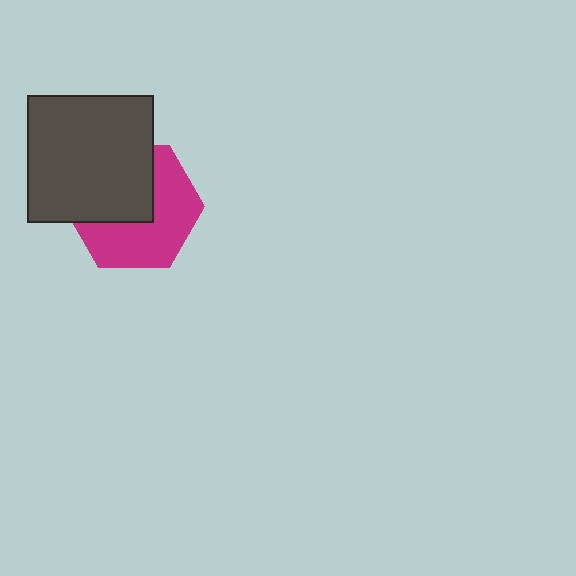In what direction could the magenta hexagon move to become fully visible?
The magenta hexagon could move toward the lower-right. That would shift it out from behind the dark gray square entirely.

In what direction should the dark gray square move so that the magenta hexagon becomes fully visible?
The dark gray square should move toward the upper-left. That is the shortest direction to clear the overlap and leave the magenta hexagon fully visible.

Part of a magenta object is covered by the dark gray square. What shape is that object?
It is a hexagon.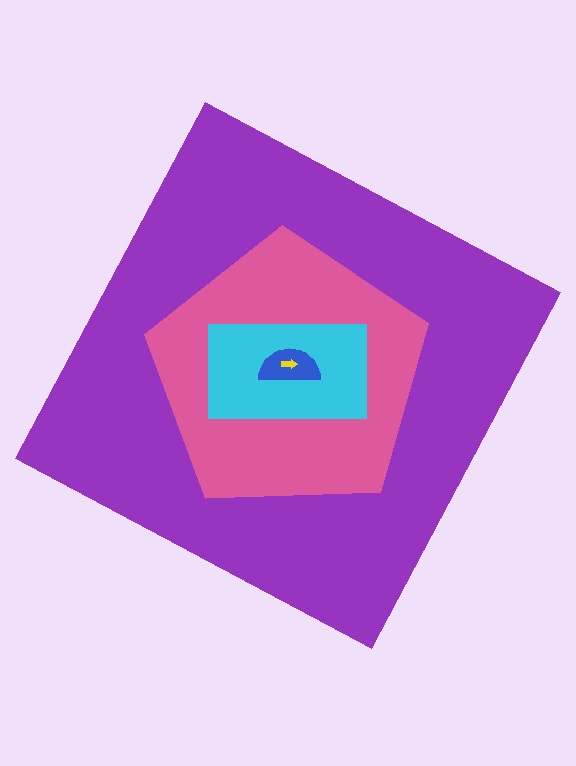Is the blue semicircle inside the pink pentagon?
Yes.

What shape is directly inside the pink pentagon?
The cyan rectangle.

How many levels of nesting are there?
5.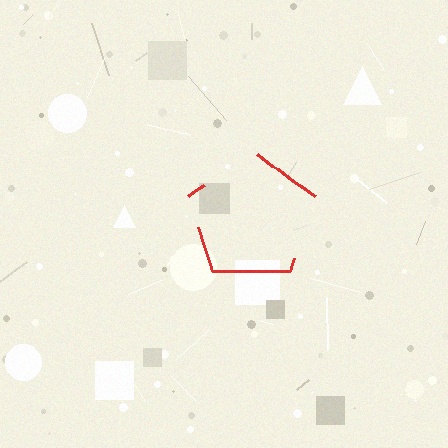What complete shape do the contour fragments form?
The contour fragments form a pentagon.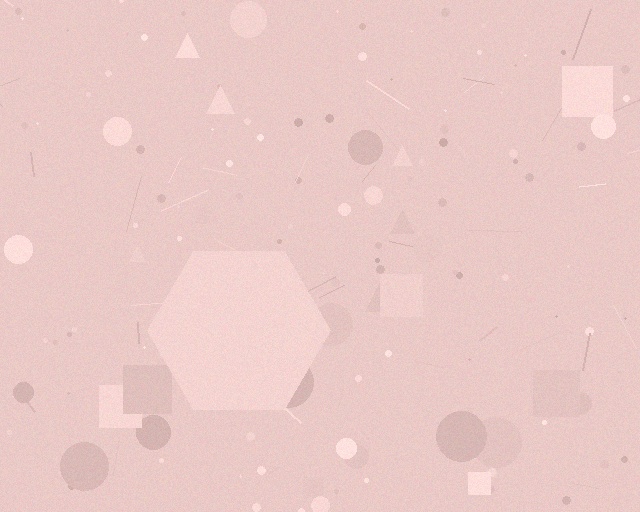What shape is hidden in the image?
A hexagon is hidden in the image.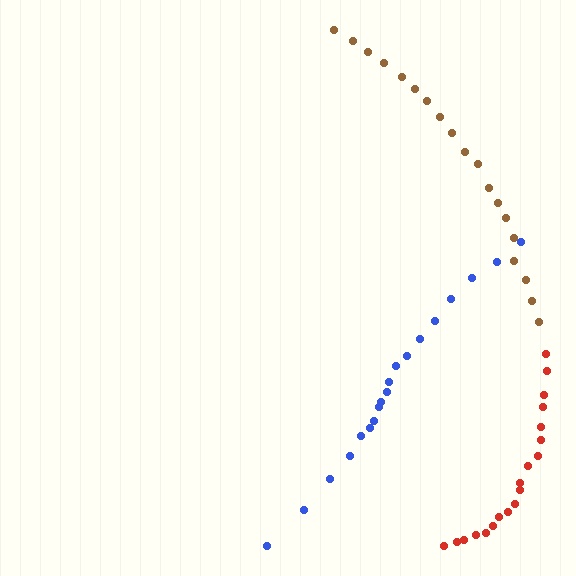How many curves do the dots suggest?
There are 3 distinct paths.